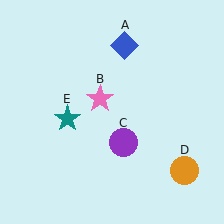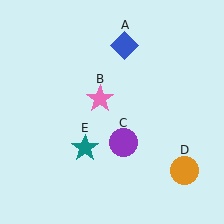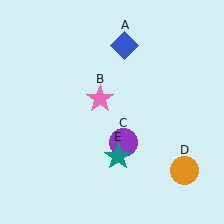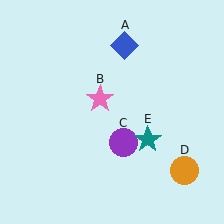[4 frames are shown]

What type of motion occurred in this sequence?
The teal star (object E) rotated counterclockwise around the center of the scene.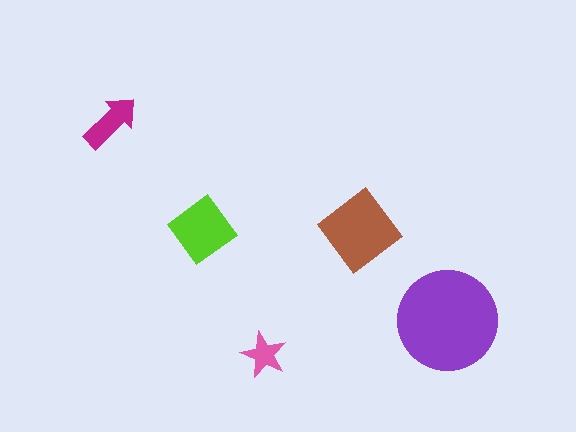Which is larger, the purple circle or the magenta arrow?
The purple circle.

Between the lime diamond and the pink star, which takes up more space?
The lime diamond.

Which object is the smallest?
The pink star.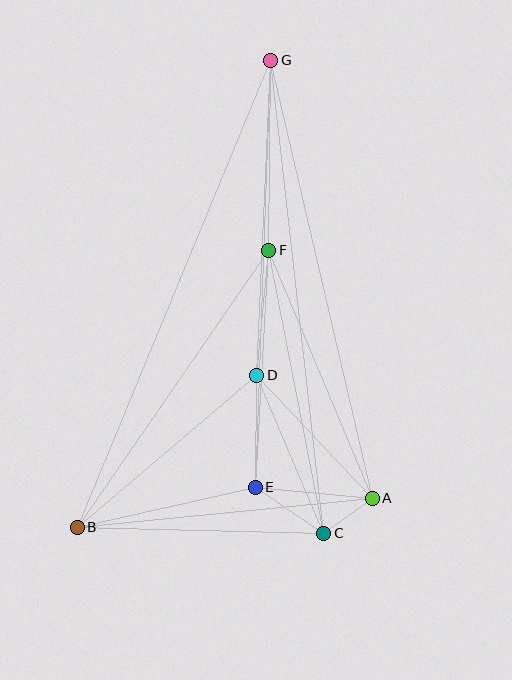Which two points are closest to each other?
Points A and C are closest to each other.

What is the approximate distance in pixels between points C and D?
The distance between C and D is approximately 172 pixels.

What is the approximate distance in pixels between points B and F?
The distance between B and F is approximately 337 pixels.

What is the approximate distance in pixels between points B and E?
The distance between B and E is approximately 183 pixels.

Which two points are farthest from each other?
Points B and G are farthest from each other.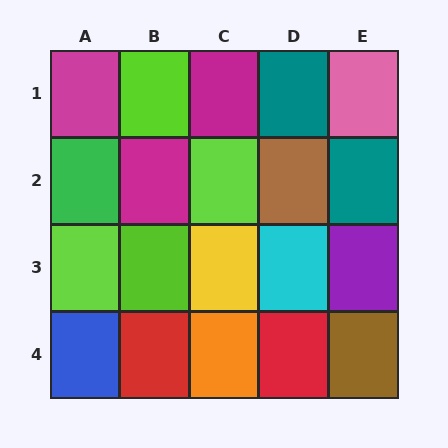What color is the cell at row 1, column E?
Pink.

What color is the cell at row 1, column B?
Lime.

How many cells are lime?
4 cells are lime.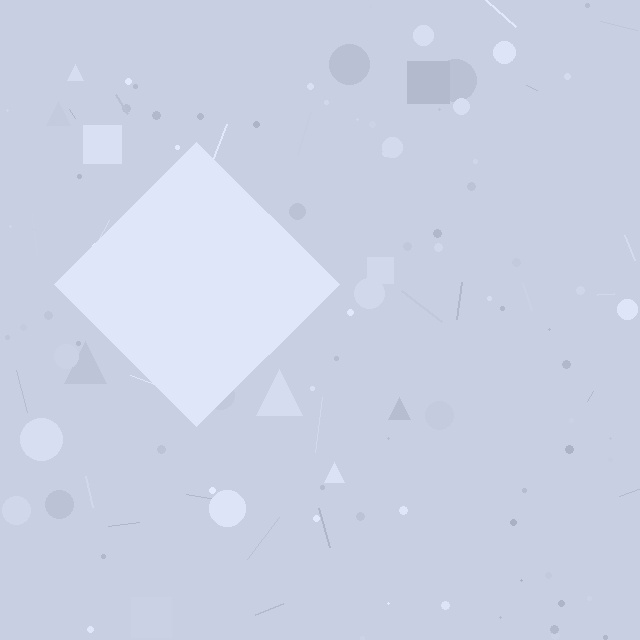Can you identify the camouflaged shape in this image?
The camouflaged shape is a diamond.